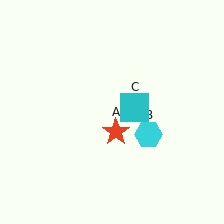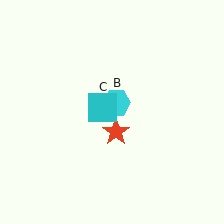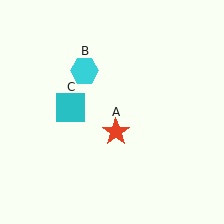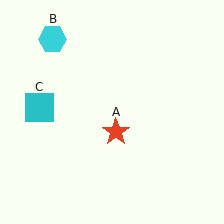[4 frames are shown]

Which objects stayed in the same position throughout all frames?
Red star (object A) remained stationary.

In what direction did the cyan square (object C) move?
The cyan square (object C) moved left.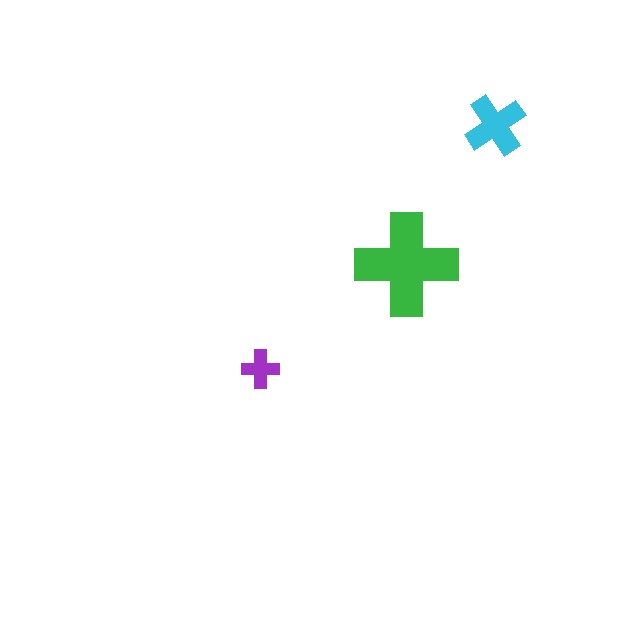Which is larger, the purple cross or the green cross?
The green one.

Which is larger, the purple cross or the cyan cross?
The cyan one.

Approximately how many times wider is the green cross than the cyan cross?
About 1.5 times wider.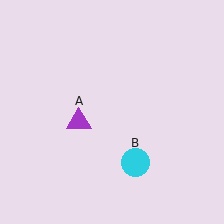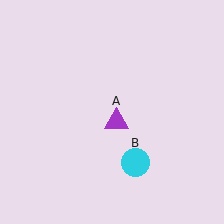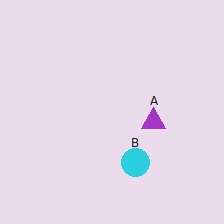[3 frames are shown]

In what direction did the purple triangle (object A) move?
The purple triangle (object A) moved right.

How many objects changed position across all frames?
1 object changed position: purple triangle (object A).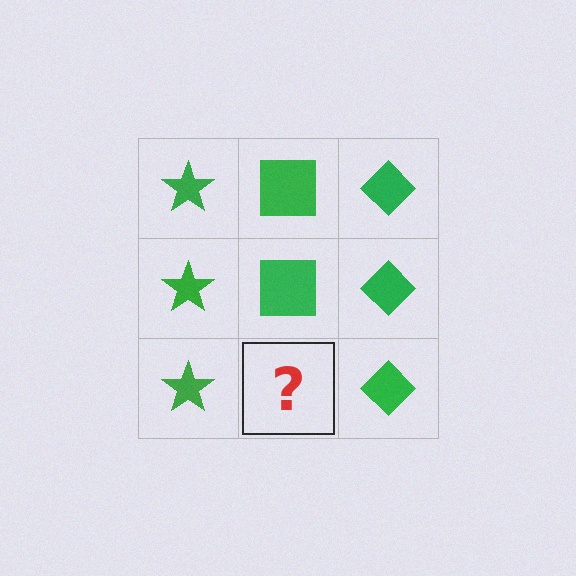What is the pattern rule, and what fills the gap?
The rule is that each column has a consistent shape. The gap should be filled with a green square.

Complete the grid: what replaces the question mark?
The question mark should be replaced with a green square.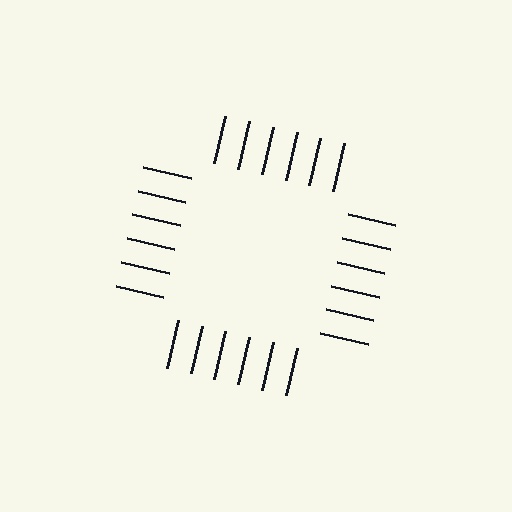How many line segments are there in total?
24 — 6 along each of the 4 edges.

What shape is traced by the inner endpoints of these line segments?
An illusory square — the line segments terminate on its edges but no continuous stroke is drawn.